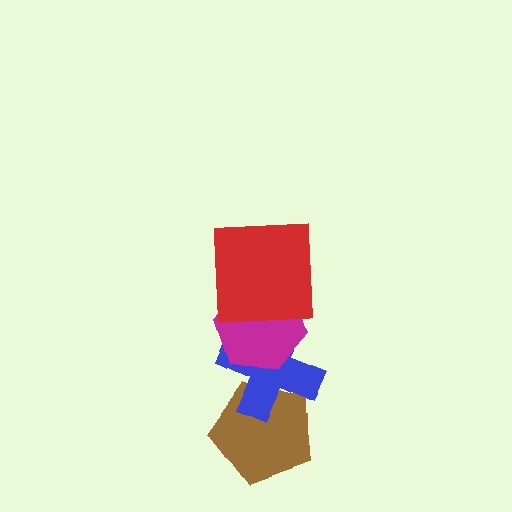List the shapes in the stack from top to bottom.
From top to bottom: the red square, the magenta hexagon, the blue cross, the brown pentagon.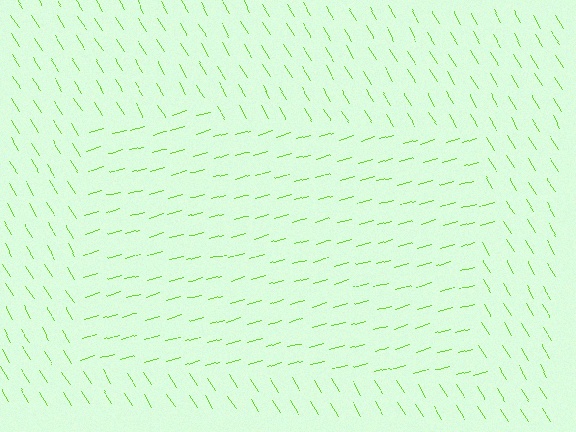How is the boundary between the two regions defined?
The boundary is defined purely by a change in line orientation (approximately 74 degrees difference). All lines are the same color and thickness.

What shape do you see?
I see a rectangle.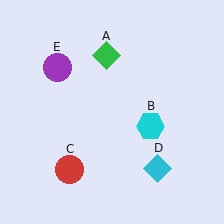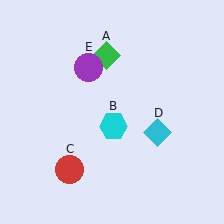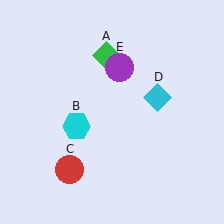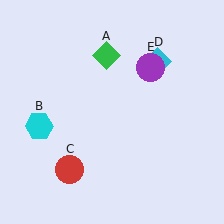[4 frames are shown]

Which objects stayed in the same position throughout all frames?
Green diamond (object A) and red circle (object C) remained stationary.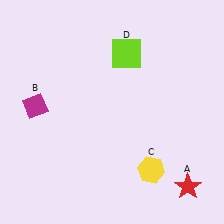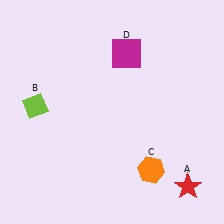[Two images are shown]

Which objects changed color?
B changed from magenta to lime. C changed from yellow to orange. D changed from lime to magenta.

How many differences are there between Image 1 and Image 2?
There are 3 differences between the two images.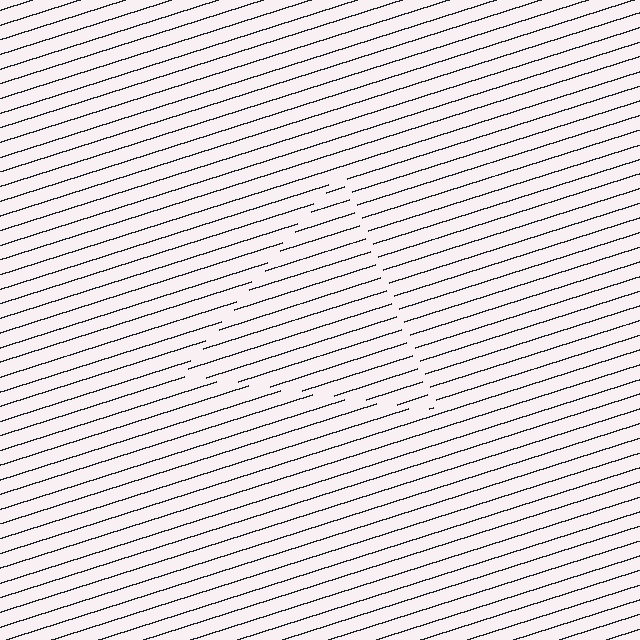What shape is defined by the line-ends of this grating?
An illusory triangle. The interior of the shape contains the same grating, shifted by half a period — the contour is defined by the phase discontinuity where line-ends from the inner and outer gratings abut.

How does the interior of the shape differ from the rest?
The interior of the shape contains the same grating, shifted by half a period — the contour is defined by the phase discontinuity where line-ends from the inner and outer gratings abut.